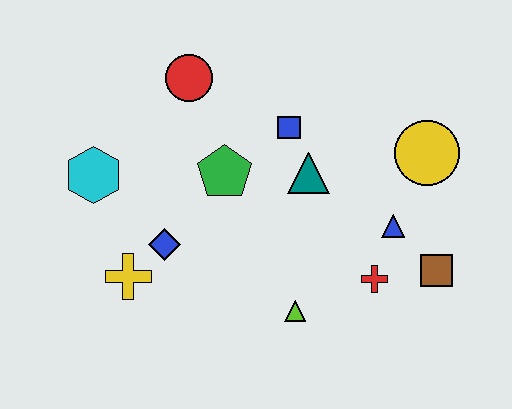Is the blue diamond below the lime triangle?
No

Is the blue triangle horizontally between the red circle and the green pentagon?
No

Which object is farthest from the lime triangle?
The red circle is farthest from the lime triangle.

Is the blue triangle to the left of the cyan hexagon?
No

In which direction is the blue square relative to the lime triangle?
The blue square is above the lime triangle.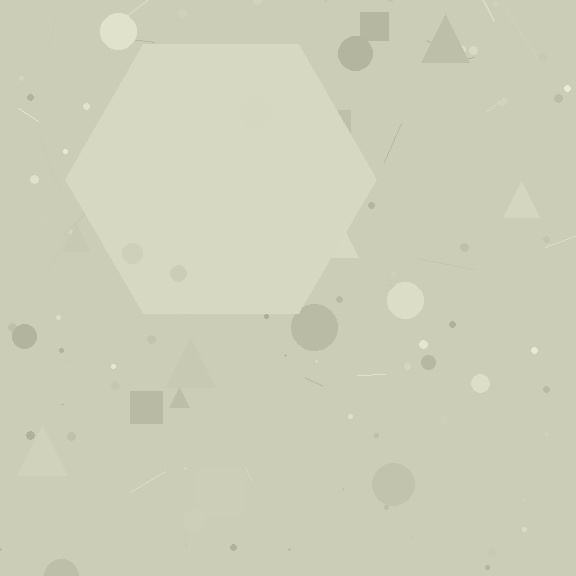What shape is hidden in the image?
A hexagon is hidden in the image.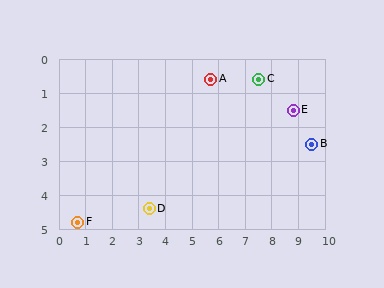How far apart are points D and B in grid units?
Points D and B are about 6.4 grid units apart.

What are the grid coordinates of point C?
Point C is at approximately (7.5, 0.6).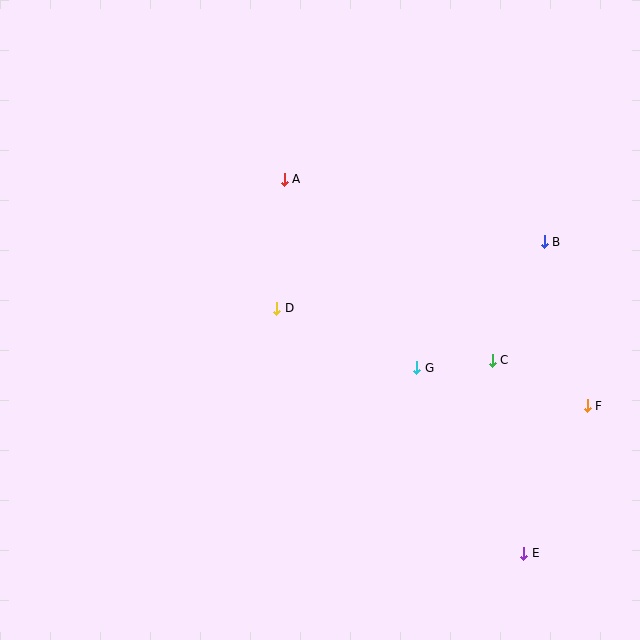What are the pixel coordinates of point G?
Point G is at (417, 368).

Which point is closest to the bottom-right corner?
Point E is closest to the bottom-right corner.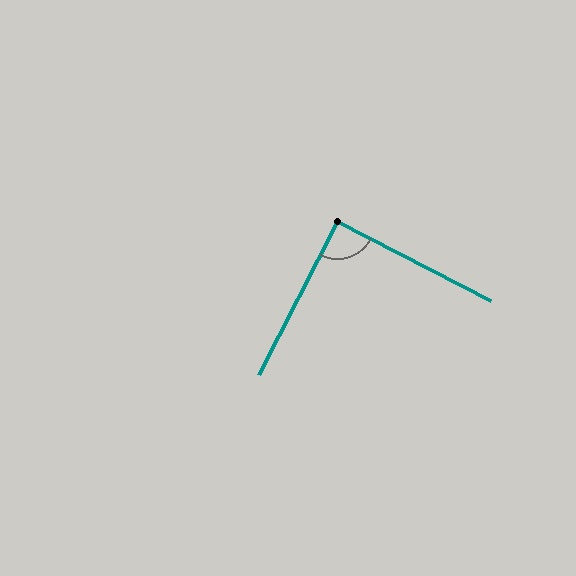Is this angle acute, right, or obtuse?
It is approximately a right angle.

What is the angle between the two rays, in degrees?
Approximately 90 degrees.